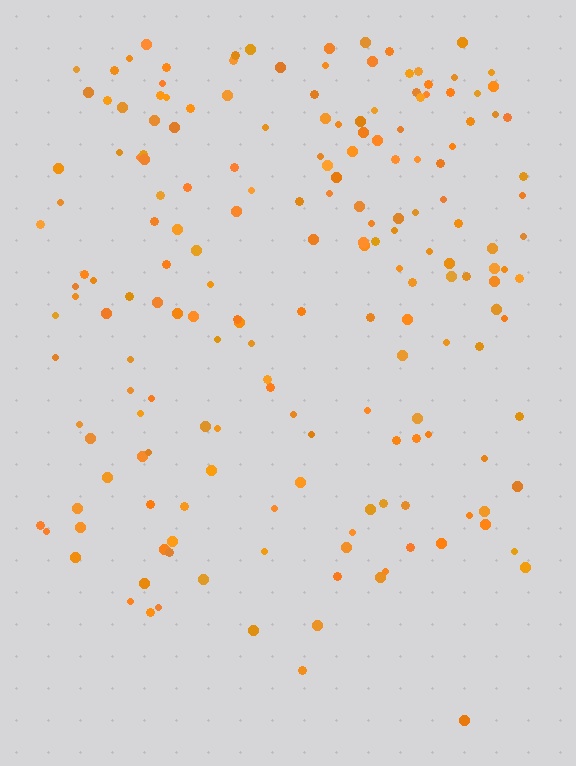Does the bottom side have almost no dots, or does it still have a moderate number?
Still a moderate number, just noticeably fewer than the top.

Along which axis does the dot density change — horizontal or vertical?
Vertical.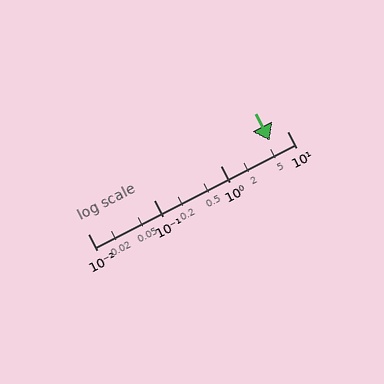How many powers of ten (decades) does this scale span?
The scale spans 3 decades, from 0.01 to 10.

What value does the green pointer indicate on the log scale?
The pointer indicates approximately 5.5.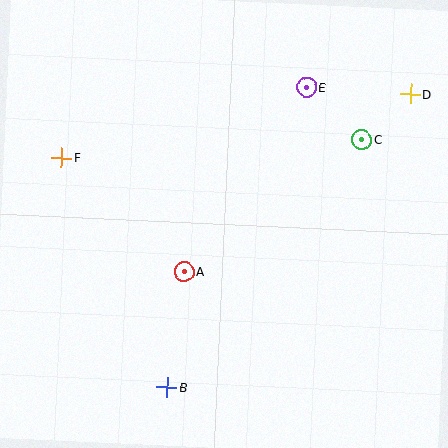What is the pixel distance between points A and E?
The distance between A and E is 222 pixels.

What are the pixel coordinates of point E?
Point E is at (307, 87).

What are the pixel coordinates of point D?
Point D is at (410, 94).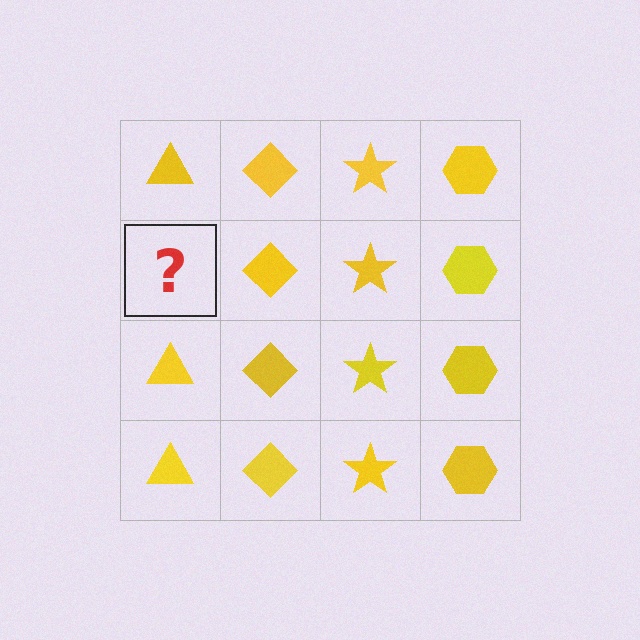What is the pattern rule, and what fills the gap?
The rule is that each column has a consistent shape. The gap should be filled with a yellow triangle.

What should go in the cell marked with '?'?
The missing cell should contain a yellow triangle.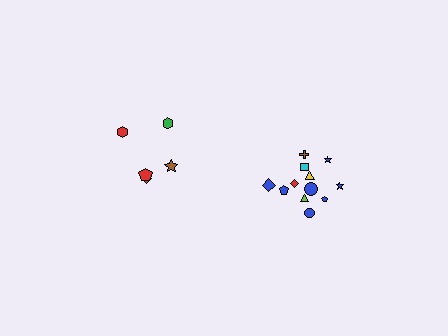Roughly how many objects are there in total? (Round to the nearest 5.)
Roughly 15 objects in total.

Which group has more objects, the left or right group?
The right group.